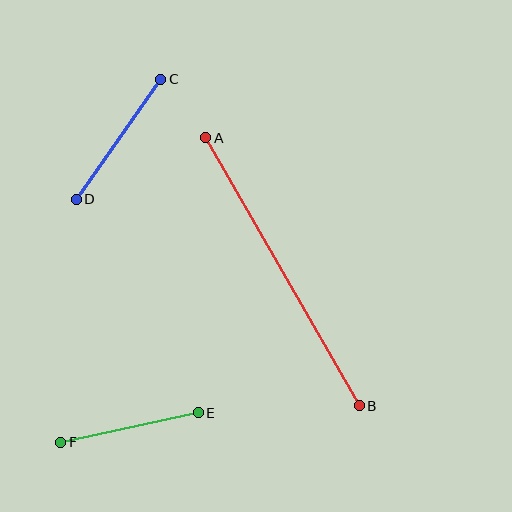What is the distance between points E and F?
The distance is approximately 141 pixels.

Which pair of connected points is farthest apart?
Points A and B are farthest apart.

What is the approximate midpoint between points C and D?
The midpoint is at approximately (118, 139) pixels.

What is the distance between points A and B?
The distance is approximately 309 pixels.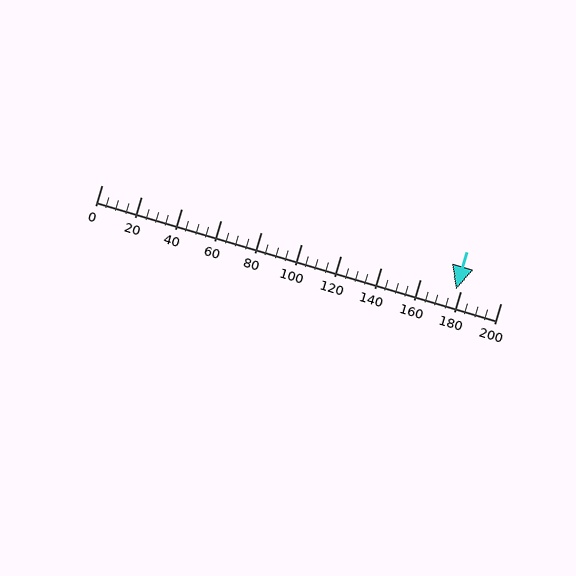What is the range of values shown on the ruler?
The ruler shows values from 0 to 200.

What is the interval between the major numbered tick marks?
The major tick marks are spaced 20 units apart.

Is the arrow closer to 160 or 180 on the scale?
The arrow is closer to 180.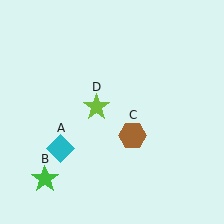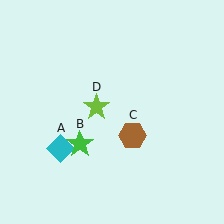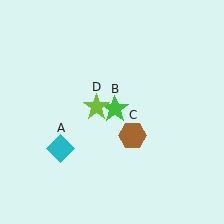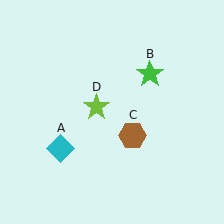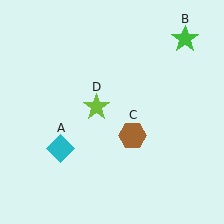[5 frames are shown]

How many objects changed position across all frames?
1 object changed position: green star (object B).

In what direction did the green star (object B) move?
The green star (object B) moved up and to the right.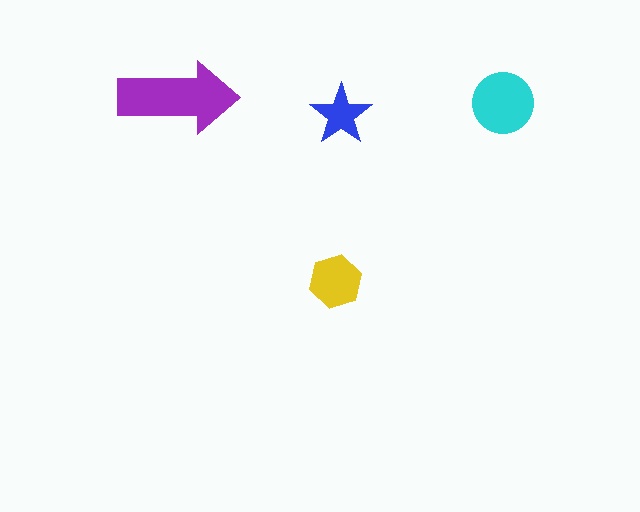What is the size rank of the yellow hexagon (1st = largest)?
3rd.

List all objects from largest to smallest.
The purple arrow, the cyan circle, the yellow hexagon, the blue star.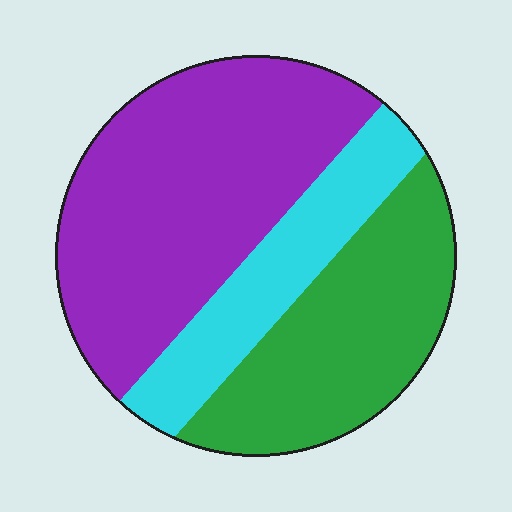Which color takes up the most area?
Purple, at roughly 50%.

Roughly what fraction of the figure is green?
Green takes up about one third (1/3) of the figure.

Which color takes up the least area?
Cyan, at roughly 20%.